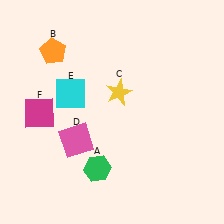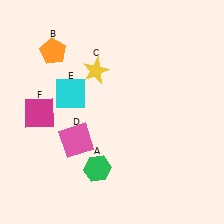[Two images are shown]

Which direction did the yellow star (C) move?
The yellow star (C) moved left.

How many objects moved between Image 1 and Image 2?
1 object moved between the two images.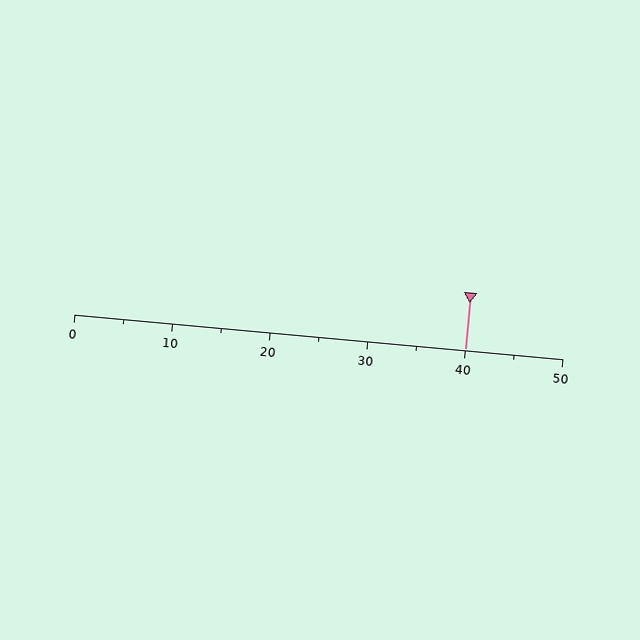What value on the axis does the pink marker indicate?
The marker indicates approximately 40.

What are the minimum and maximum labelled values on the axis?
The axis runs from 0 to 50.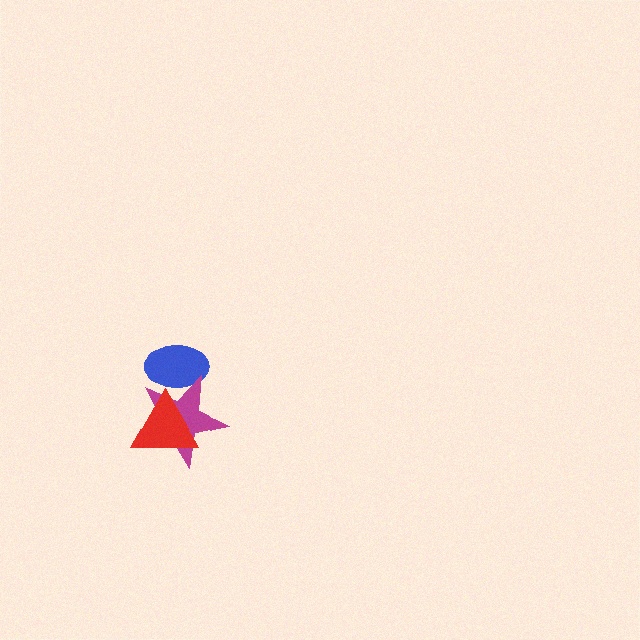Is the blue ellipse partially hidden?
Yes, it is partially covered by another shape.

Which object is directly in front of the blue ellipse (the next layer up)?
The magenta star is directly in front of the blue ellipse.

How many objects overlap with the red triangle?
2 objects overlap with the red triangle.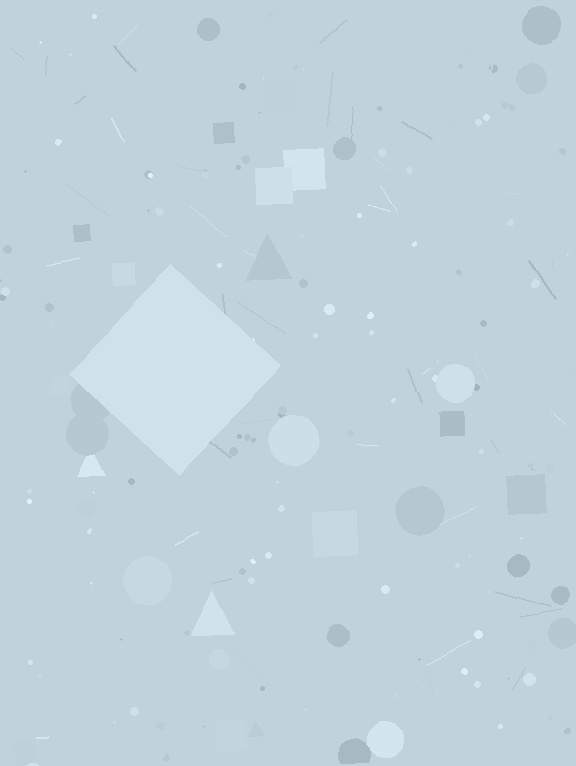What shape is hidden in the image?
A diamond is hidden in the image.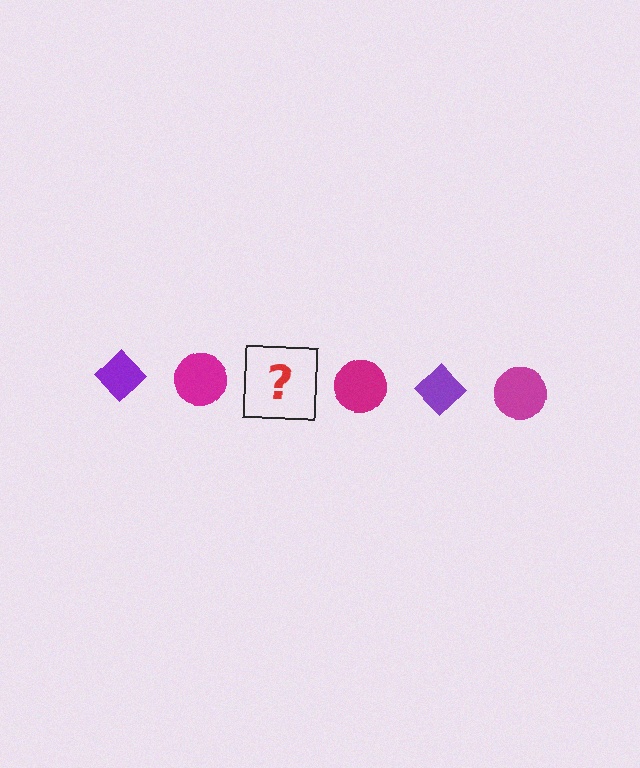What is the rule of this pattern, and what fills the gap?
The rule is that the pattern alternates between purple diamond and magenta circle. The gap should be filled with a purple diamond.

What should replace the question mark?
The question mark should be replaced with a purple diamond.